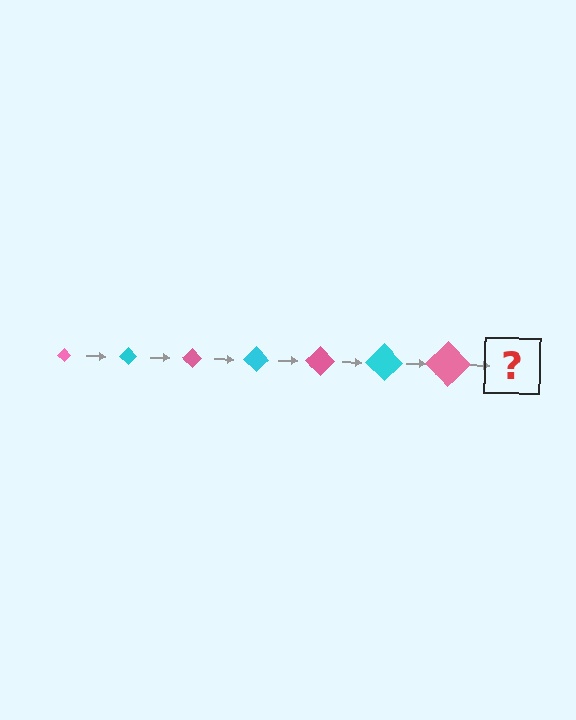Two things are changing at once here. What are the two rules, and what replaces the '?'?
The two rules are that the diamond grows larger each step and the color cycles through pink and cyan. The '?' should be a cyan diamond, larger than the previous one.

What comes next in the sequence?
The next element should be a cyan diamond, larger than the previous one.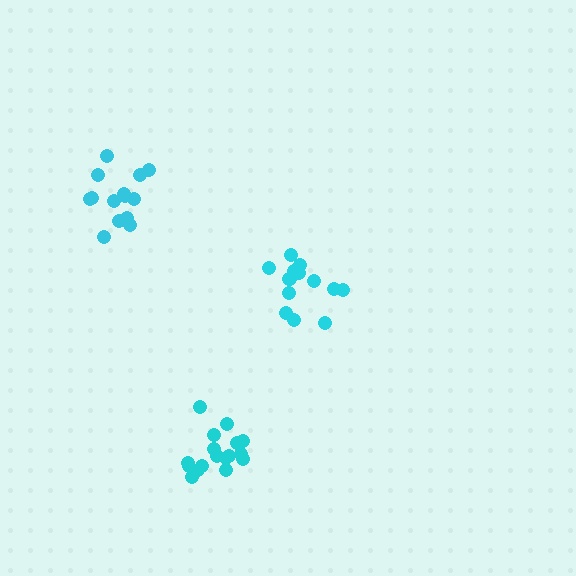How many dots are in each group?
Group 1: 13 dots, Group 2: 14 dots, Group 3: 17 dots (44 total).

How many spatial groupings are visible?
There are 3 spatial groupings.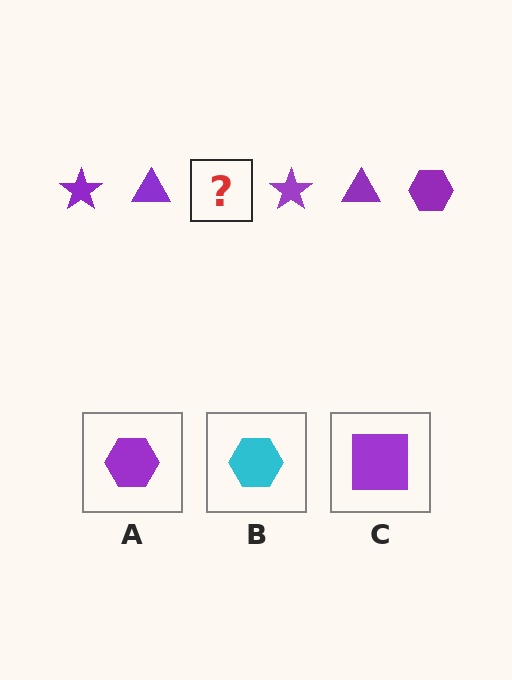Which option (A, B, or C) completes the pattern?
A.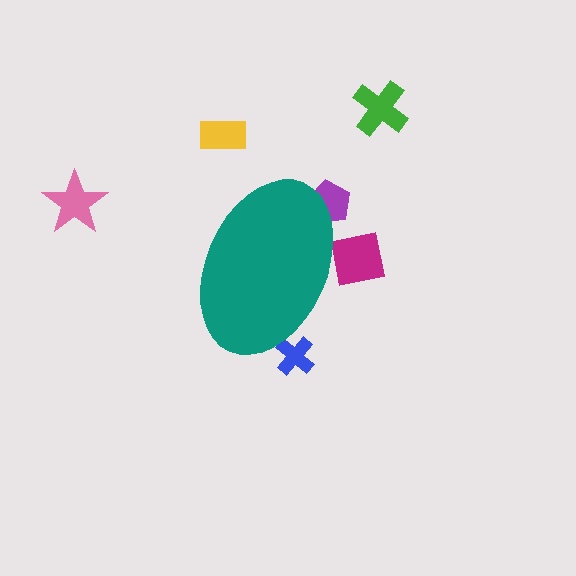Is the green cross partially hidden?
No, the green cross is fully visible.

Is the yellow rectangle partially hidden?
No, the yellow rectangle is fully visible.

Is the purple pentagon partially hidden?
Yes, the purple pentagon is partially hidden behind the teal ellipse.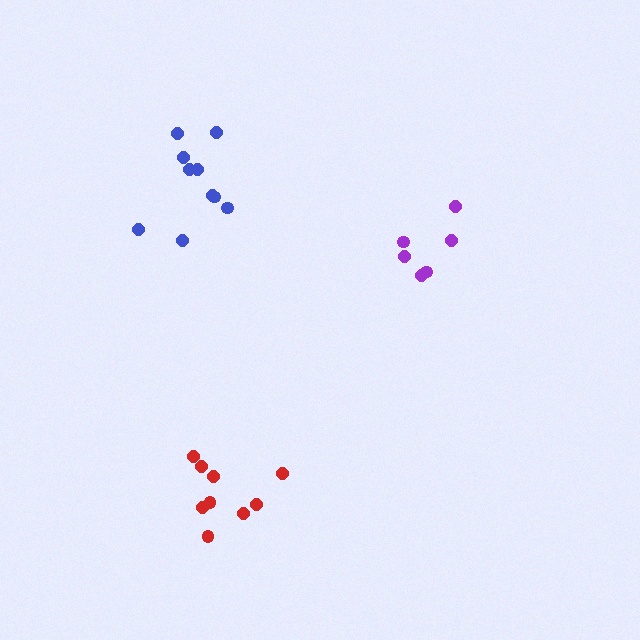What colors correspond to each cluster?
The clusters are colored: red, purple, blue.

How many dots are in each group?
Group 1: 9 dots, Group 2: 6 dots, Group 3: 10 dots (25 total).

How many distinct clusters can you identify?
There are 3 distinct clusters.